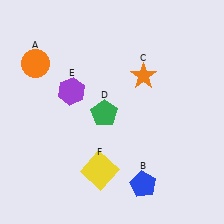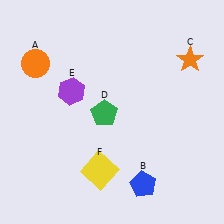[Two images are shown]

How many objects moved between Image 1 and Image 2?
1 object moved between the two images.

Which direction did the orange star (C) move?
The orange star (C) moved right.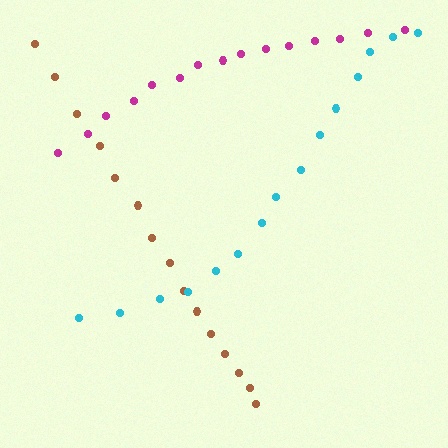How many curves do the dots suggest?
There are 3 distinct paths.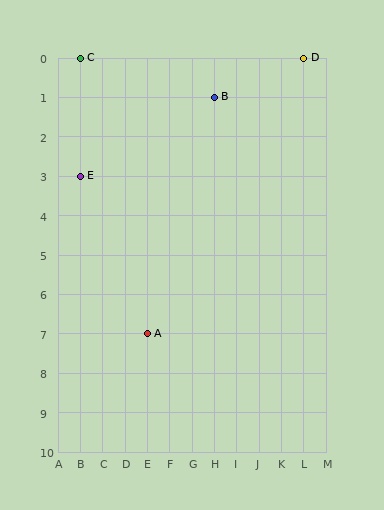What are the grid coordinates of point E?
Point E is at grid coordinates (B, 3).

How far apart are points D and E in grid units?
Points D and E are 10 columns and 3 rows apart (about 10.4 grid units diagonally).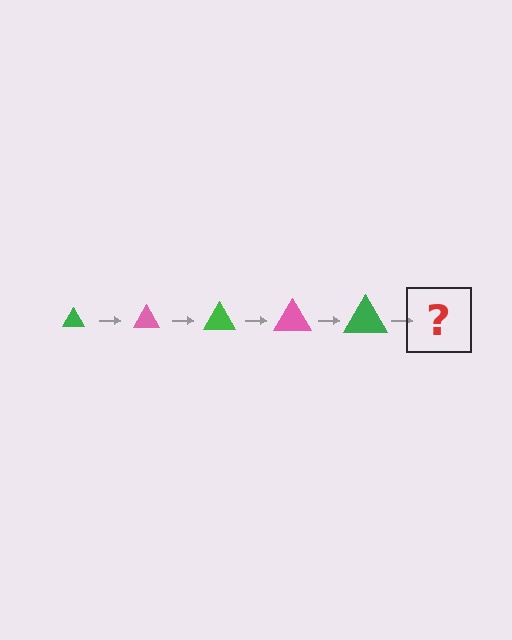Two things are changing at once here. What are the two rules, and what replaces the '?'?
The two rules are that the triangle grows larger each step and the color cycles through green and pink. The '?' should be a pink triangle, larger than the previous one.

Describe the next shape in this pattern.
It should be a pink triangle, larger than the previous one.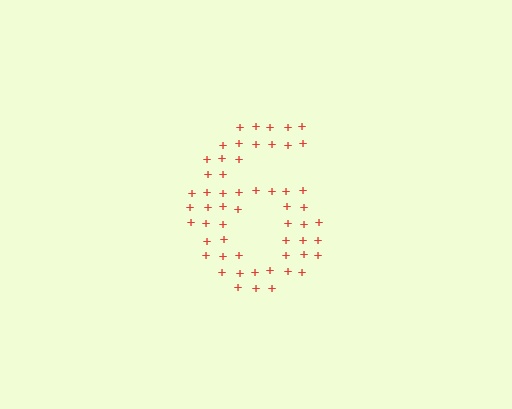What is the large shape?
The large shape is the digit 6.